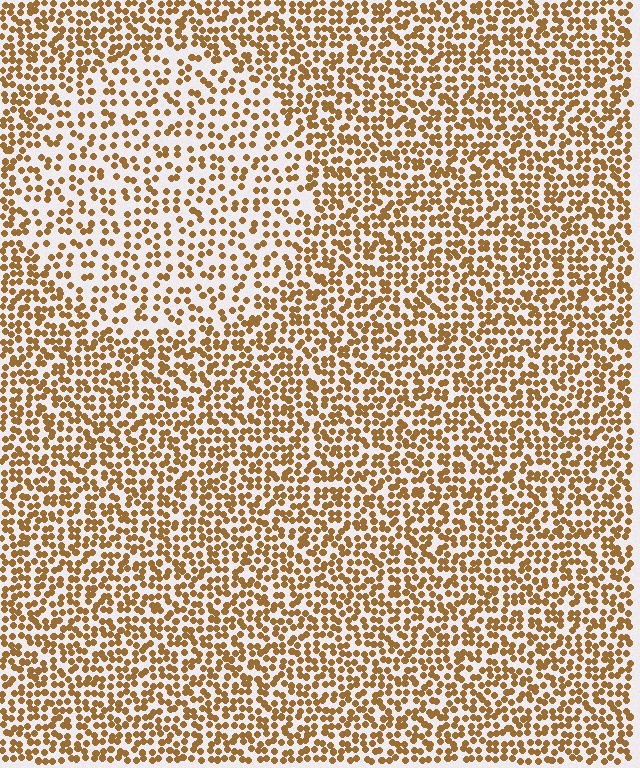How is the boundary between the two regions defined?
The boundary is defined by a change in element density (approximately 1.7x ratio). All elements are the same color, size, and shape.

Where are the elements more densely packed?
The elements are more densely packed outside the circle boundary.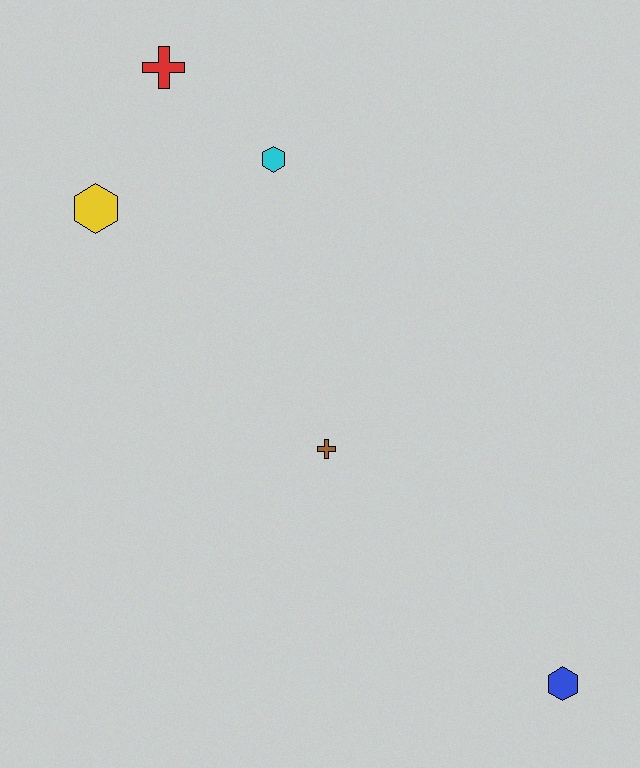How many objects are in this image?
There are 5 objects.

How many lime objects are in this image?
There are no lime objects.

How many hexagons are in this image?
There are 3 hexagons.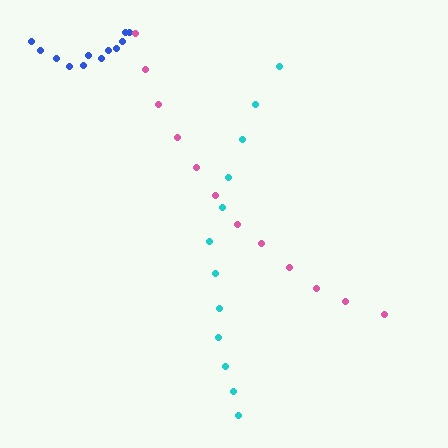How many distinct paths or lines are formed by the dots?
There are 3 distinct paths.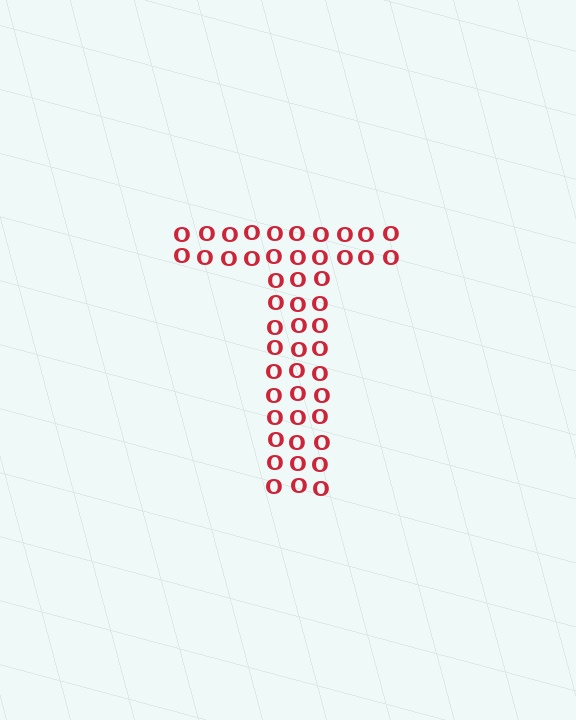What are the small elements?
The small elements are letter O's.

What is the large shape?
The large shape is the letter T.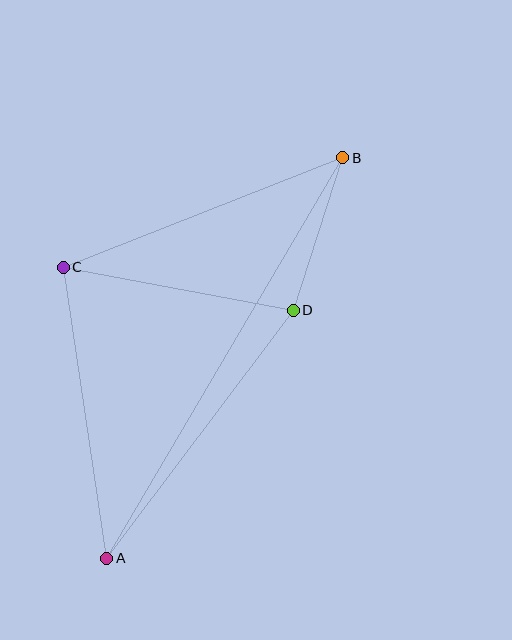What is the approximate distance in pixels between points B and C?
The distance between B and C is approximately 300 pixels.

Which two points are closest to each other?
Points B and D are closest to each other.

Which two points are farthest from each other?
Points A and B are farthest from each other.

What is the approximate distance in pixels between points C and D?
The distance between C and D is approximately 234 pixels.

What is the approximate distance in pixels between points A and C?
The distance between A and C is approximately 295 pixels.